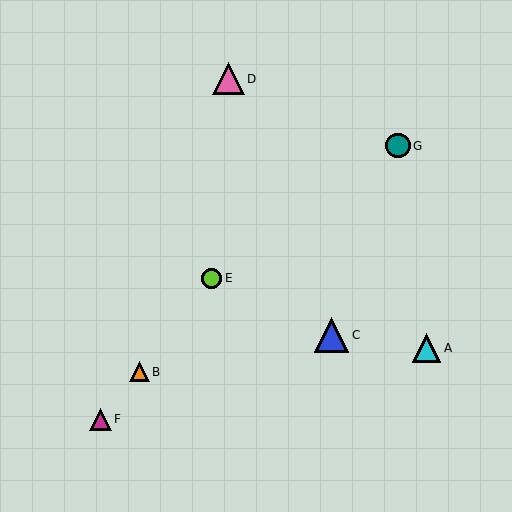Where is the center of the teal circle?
The center of the teal circle is at (398, 146).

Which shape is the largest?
The blue triangle (labeled C) is the largest.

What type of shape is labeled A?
Shape A is a cyan triangle.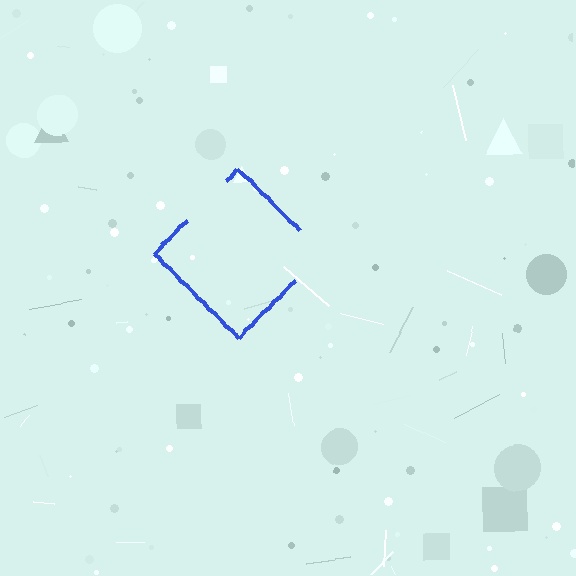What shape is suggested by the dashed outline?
The dashed outline suggests a diamond.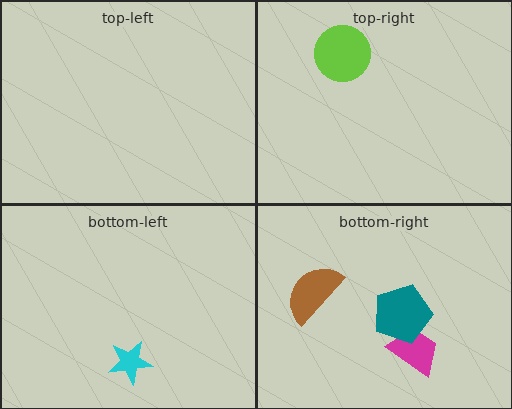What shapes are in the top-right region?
The lime circle.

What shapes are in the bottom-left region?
The cyan star.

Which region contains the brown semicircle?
The bottom-right region.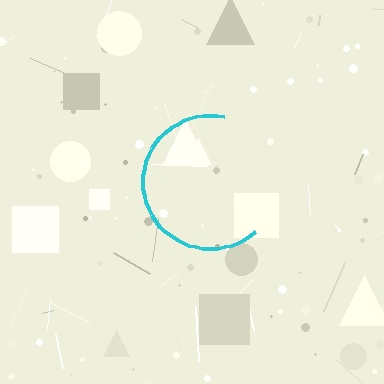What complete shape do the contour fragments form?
The contour fragments form a circle.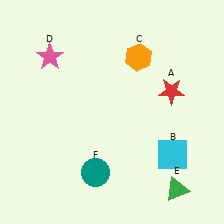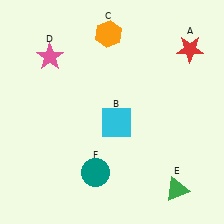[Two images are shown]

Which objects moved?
The objects that moved are: the red star (A), the cyan square (B), the orange hexagon (C).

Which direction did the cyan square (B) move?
The cyan square (B) moved left.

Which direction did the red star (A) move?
The red star (A) moved up.